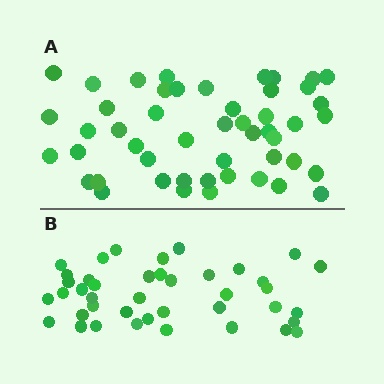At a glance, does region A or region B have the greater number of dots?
Region A (the top region) has more dots.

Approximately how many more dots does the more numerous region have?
Region A has roughly 8 or so more dots than region B.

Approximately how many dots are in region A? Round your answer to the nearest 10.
About 50 dots. (The exact count is 49, which rounds to 50.)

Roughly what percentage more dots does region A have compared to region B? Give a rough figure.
About 20% more.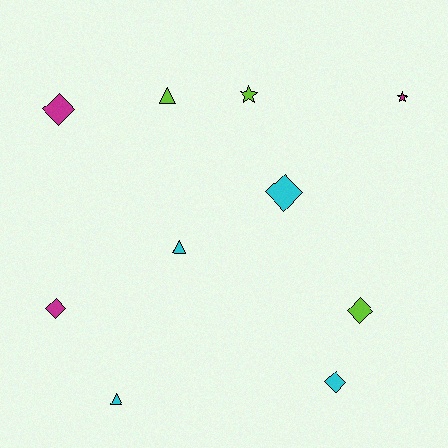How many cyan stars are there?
There are no cyan stars.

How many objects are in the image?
There are 10 objects.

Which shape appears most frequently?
Diamond, with 5 objects.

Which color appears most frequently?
Cyan, with 4 objects.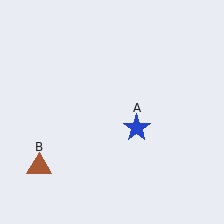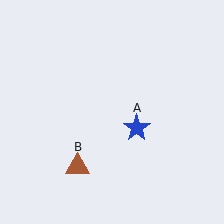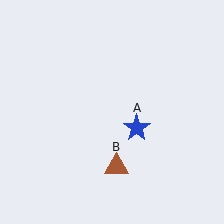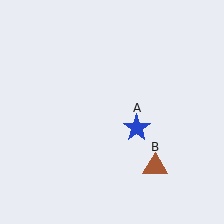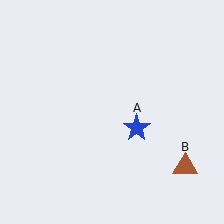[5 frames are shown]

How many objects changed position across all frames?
1 object changed position: brown triangle (object B).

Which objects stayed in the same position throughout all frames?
Blue star (object A) remained stationary.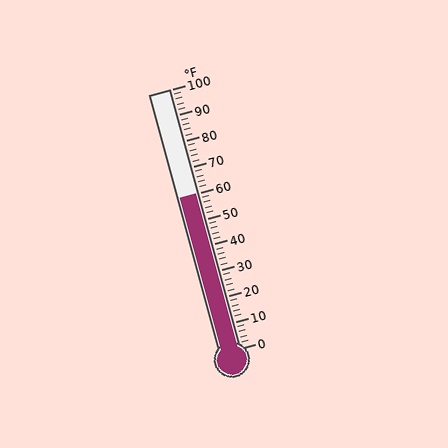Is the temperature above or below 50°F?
The temperature is above 50°F.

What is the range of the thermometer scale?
The thermometer scale ranges from 0°F to 100°F.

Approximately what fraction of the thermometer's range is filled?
The thermometer is filled to approximately 60% of its range.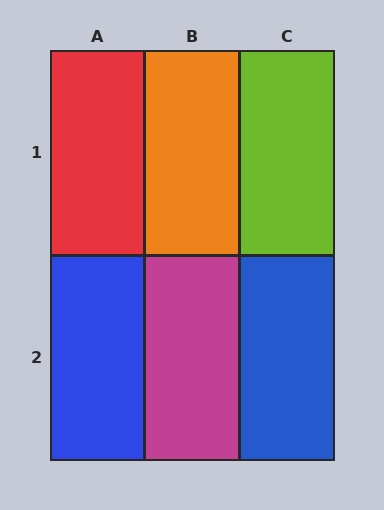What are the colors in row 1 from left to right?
Red, orange, lime.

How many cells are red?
1 cell is red.